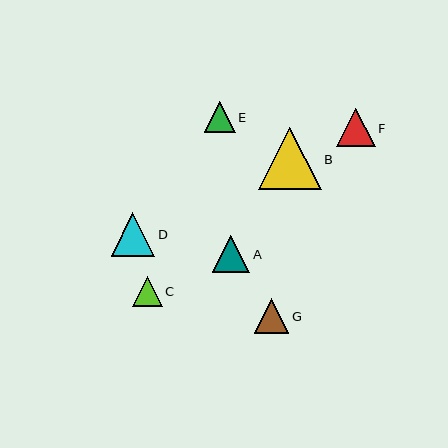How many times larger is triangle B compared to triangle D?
Triangle B is approximately 1.4 times the size of triangle D.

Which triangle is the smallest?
Triangle C is the smallest with a size of approximately 30 pixels.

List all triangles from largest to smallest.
From largest to smallest: B, D, F, A, G, E, C.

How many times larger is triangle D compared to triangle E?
Triangle D is approximately 1.4 times the size of triangle E.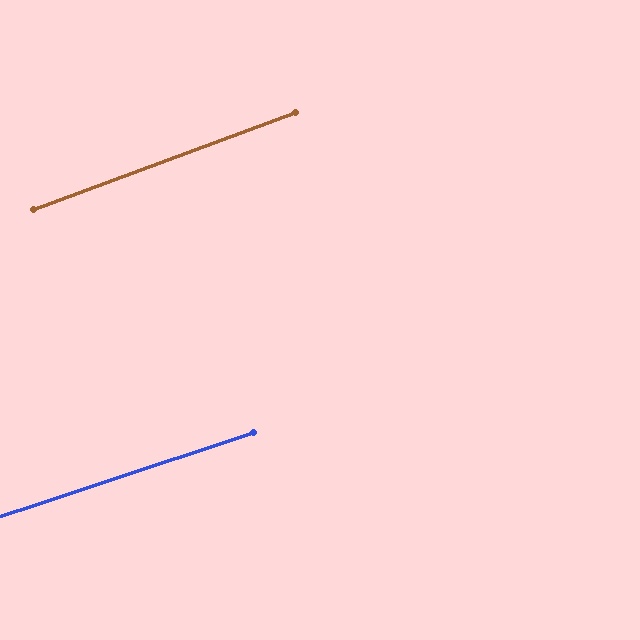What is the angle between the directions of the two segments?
Approximately 2 degrees.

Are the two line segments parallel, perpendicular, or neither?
Parallel — their directions differ by only 1.9°.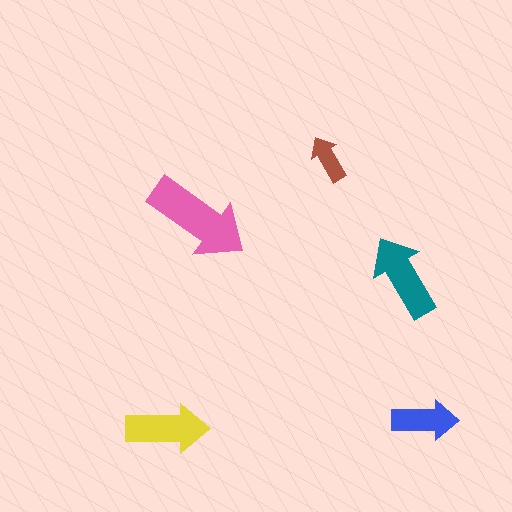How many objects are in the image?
There are 5 objects in the image.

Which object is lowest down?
The yellow arrow is bottommost.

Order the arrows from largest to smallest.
the pink one, the teal one, the yellow one, the blue one, the brown one.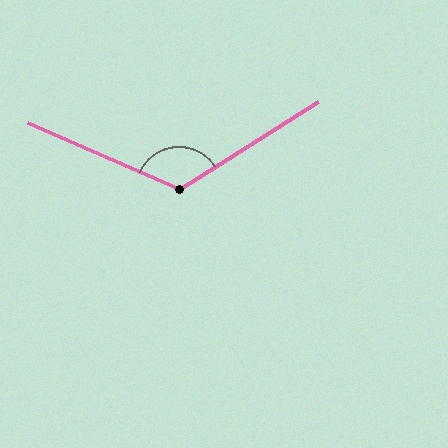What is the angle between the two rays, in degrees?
Approximately 124 degrees.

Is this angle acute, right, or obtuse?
It is obtuse.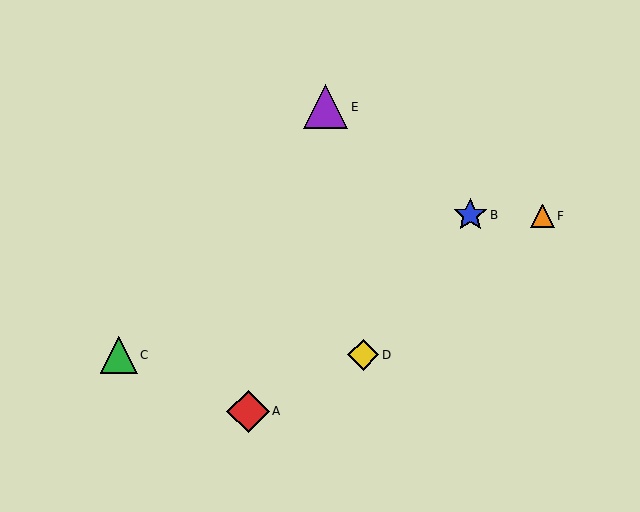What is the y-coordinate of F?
Object F is at y≈216.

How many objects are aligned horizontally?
2 objects (C, D) are aligned horizontally.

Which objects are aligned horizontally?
Objects C, D are aligned horizontally.